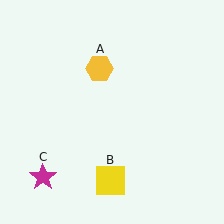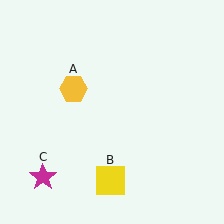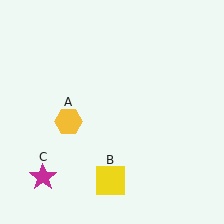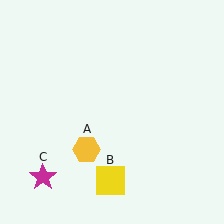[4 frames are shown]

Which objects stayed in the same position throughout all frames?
Yellow square (object B) and magenta star (object C) remained stationary.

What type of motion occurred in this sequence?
The yellow hexagon (object A) rotated counterclockwise around the center of the scene.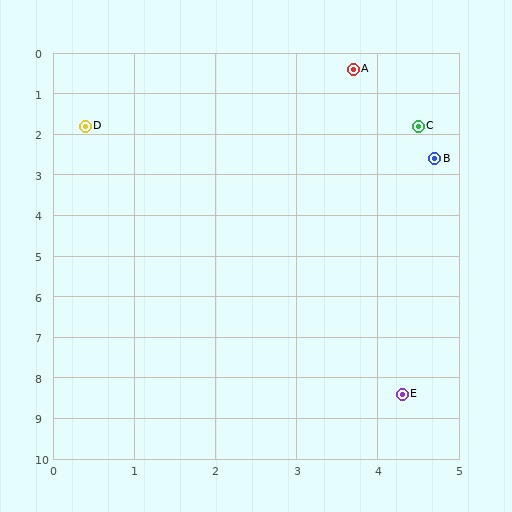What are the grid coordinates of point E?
Point E is at approximately (4.3, 8.4).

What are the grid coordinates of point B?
Point B is at approximately (4.7, 2.6).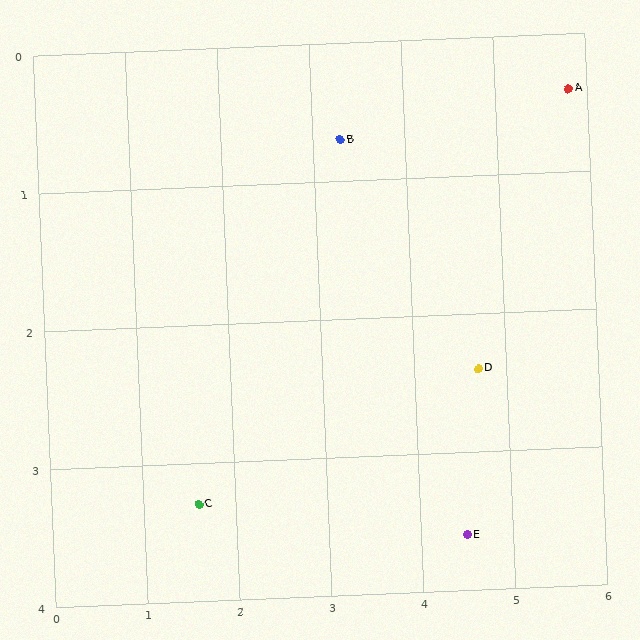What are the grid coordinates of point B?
Point B is at approximately (3.3, 0.7).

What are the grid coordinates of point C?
Point C is at approximately (1.6, 3.3).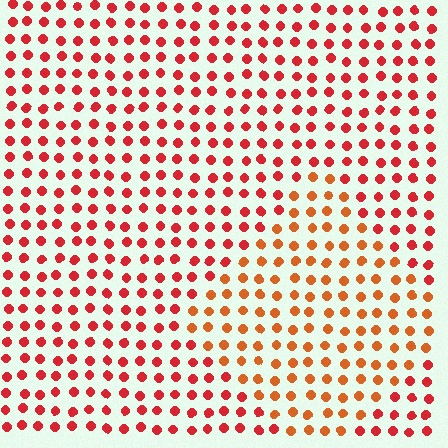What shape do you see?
I see a diamond.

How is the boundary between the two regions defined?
The boundary is defined purely by a slight shift in hue (about 26 degrees). Spacing, size, and orientation are identical on both sides.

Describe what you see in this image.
The image is filled with small red elements in a uniform arrangement. A diamond-shaped region is visible where the elements are tinted to a slightly different hue, forming a subtle color boundary.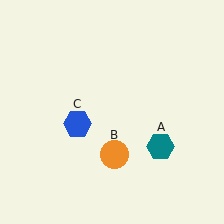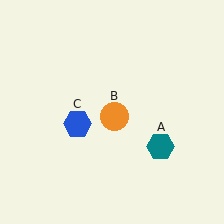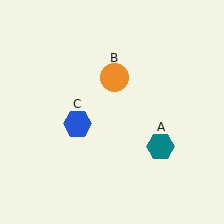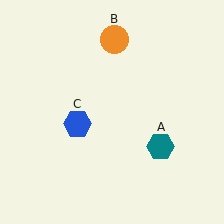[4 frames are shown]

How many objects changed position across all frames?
1 object changed position: orange circle (object B).